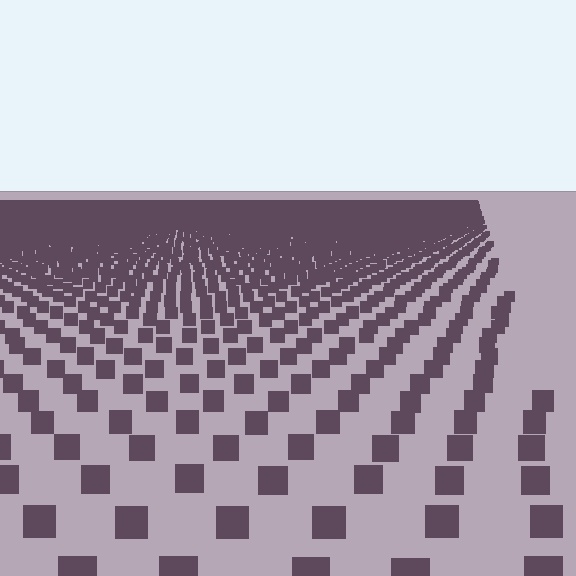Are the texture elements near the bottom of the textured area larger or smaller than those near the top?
Larger. Near the bottom, elements are closer to the viewer and appear at a bigger on-screen size.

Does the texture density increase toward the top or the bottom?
Density increases toward the top.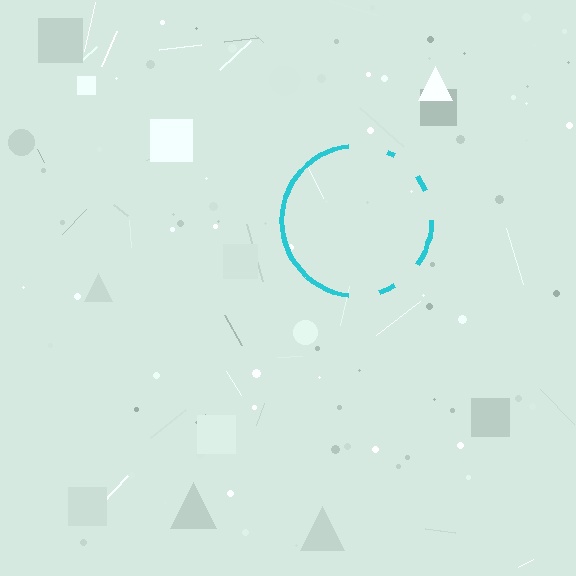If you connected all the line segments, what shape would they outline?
They would outline a circle.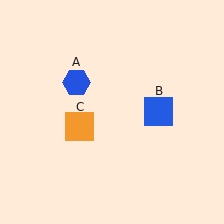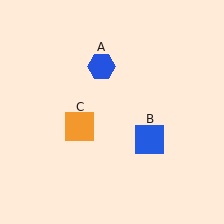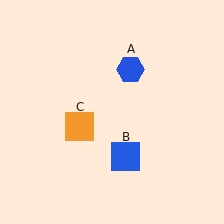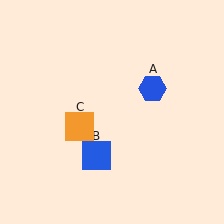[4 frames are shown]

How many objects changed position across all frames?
2 objects changed position: blue hexagon (object A), blue square (object B).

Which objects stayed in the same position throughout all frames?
Orange square (object C) remained stationary.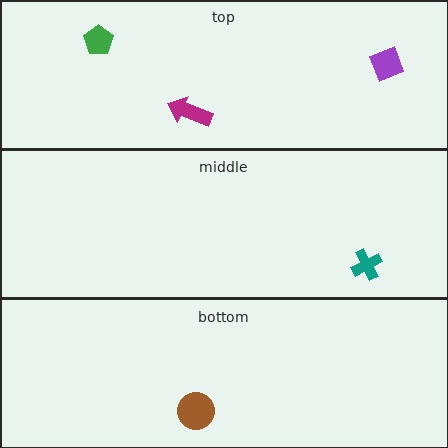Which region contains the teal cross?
The middle region.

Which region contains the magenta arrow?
The top region.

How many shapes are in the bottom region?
1.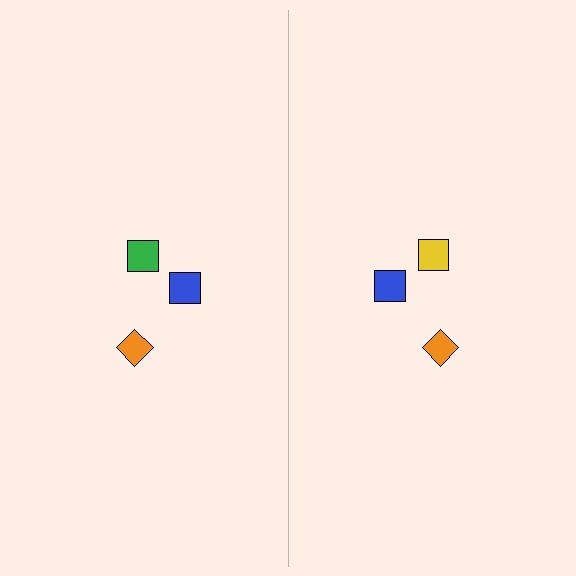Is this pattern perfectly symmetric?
No, the pattern is not perfectly symmetric. The yellow square on the right side breaks the symmetry — its mirror counterpart is green.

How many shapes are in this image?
There are 6 shapes in this image.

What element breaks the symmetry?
The yellow square on the right side breaks the symmetry — its mirror counterpart is green.